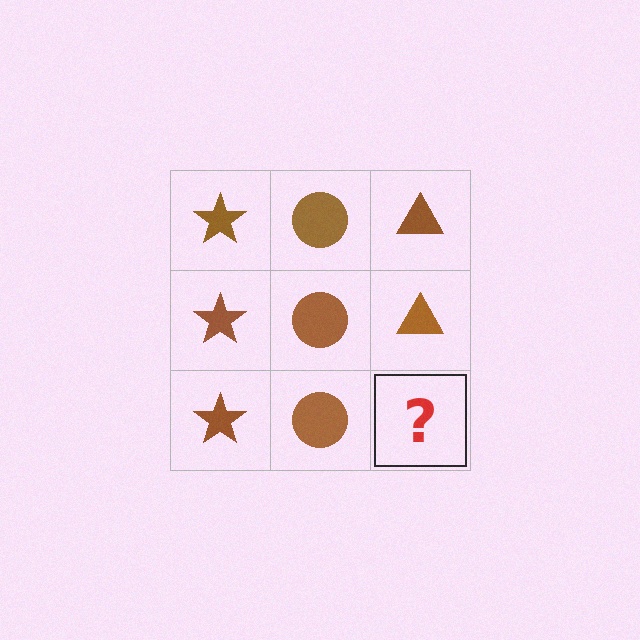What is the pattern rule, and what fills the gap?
The rule is that each column has a consistent shape. The gap should be filled with a brown triangle.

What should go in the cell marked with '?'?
The missing cell should contain a brown triangle.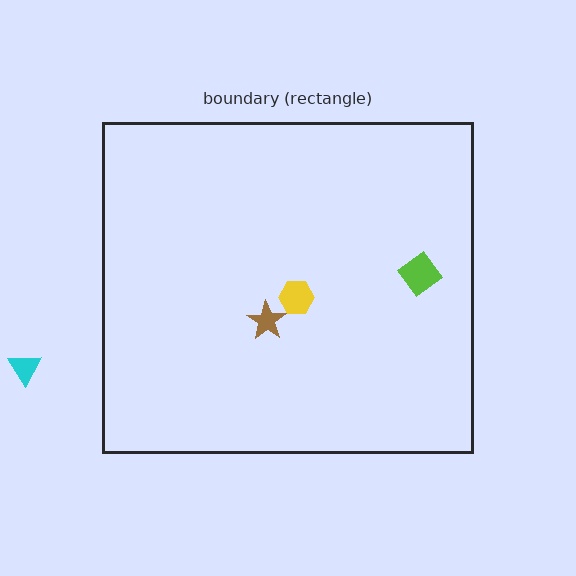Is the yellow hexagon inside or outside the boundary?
Inside.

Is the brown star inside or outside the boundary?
Inside.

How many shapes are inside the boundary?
3 inside, 1 outside.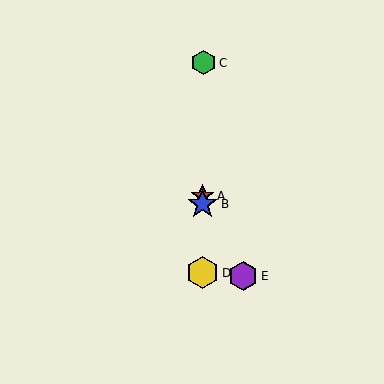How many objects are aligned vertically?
4 objects (A, B, C, D) are aligned vertically.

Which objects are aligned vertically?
Objects A, B, C, D are aligned vertically.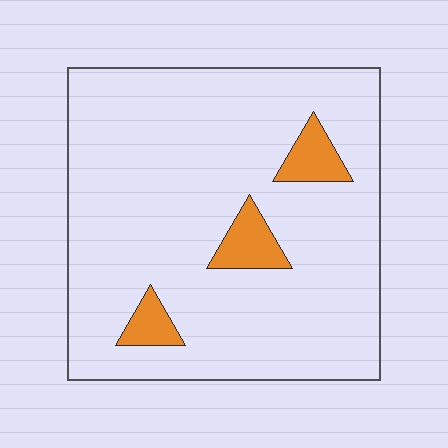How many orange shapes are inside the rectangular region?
3.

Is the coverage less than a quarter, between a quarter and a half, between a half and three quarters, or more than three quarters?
Less than a quarter.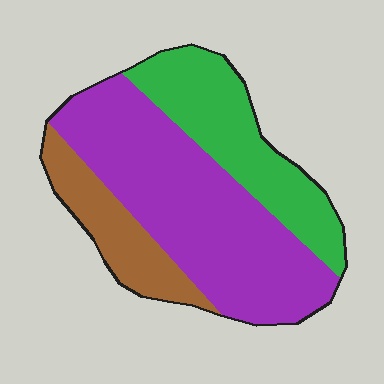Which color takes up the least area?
Brown, at roughly 15%.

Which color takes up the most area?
Purple, at roughly 55%.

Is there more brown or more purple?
Purple.